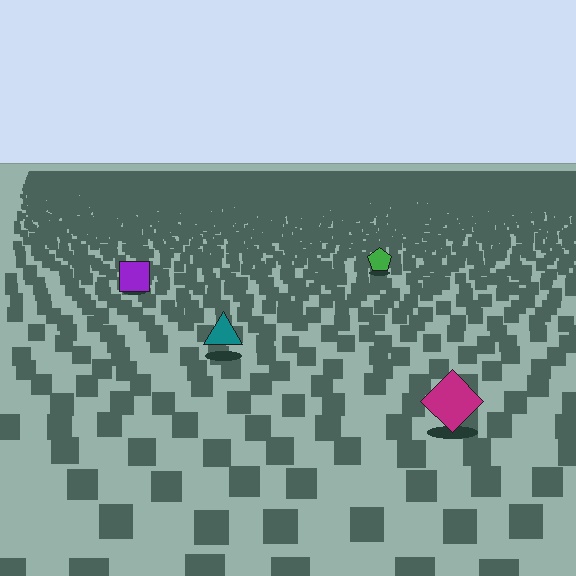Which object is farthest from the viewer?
The green pentagon is farthest from the viewer. It appears smaller and the ground texture around it is denser.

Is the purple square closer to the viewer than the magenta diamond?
No. The magenta diamond is closer — you can tell from the texture gradient: the ground texture is coarser near it.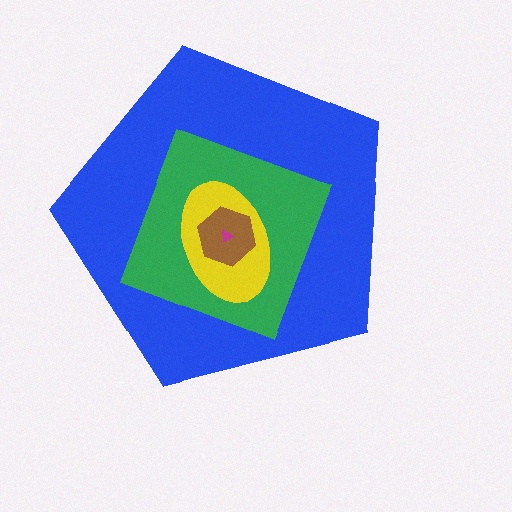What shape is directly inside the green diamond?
The yellow ellipse.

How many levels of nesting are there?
5.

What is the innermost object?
The magenta triangle.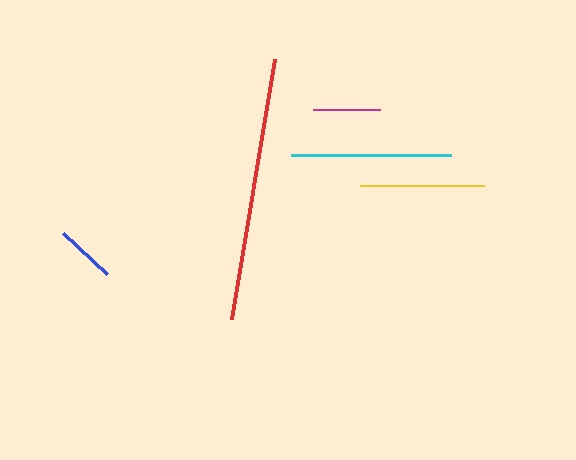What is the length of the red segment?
The red segment is approximately 264 pixels long.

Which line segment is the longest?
The red line is the longest at approximately 264 pixels.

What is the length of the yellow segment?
The yellow segment is approximately 124 pixels long.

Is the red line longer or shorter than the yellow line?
The red line is longer than the yellow line.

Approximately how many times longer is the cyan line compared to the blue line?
The cyan line is approximately 2.7 times the length of the blue line.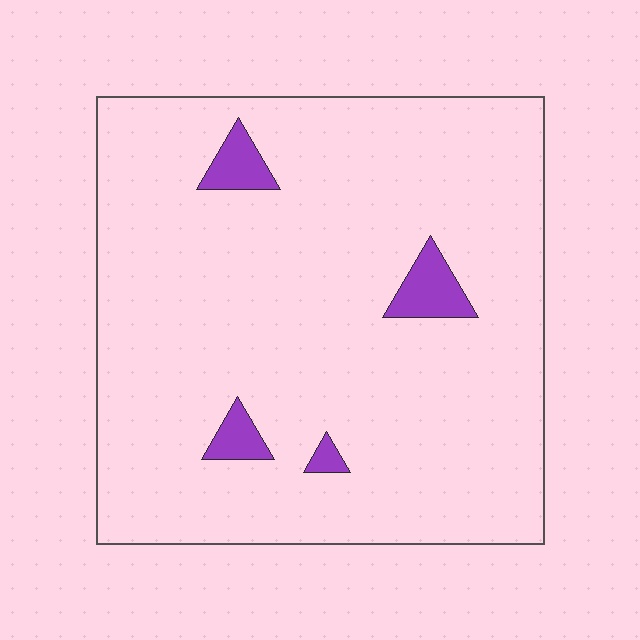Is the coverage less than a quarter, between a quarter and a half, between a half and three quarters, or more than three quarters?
Less than a quarter.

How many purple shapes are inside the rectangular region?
4.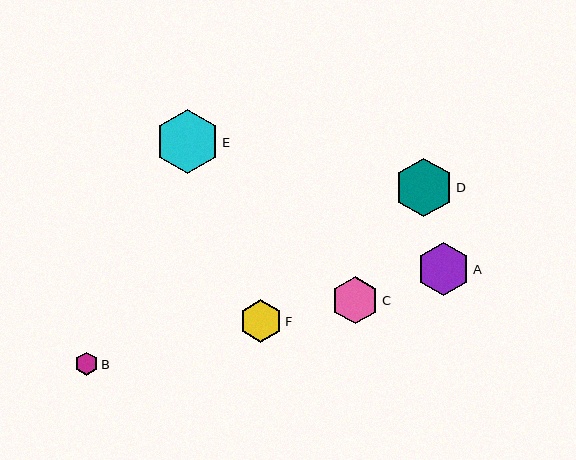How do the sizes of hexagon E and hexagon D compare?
Hexagon E and hexagon D are approximately the same size.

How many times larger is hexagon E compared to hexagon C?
Hexagon E is approximately 1.4 times the size of hexagon C.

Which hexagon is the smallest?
Hexagon B is the smallest with a size of approximately 23 pixels.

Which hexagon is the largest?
Hexagon E is the largest with a size of approximately 64 pixels.